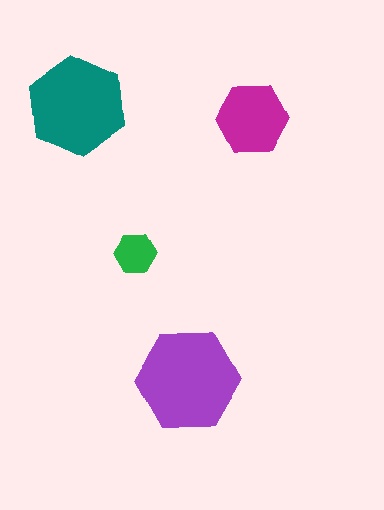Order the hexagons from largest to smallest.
the purple one, the teal one, the magenta one, the green one.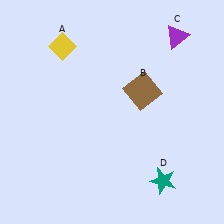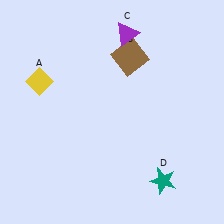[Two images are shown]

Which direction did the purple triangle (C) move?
The purple triangle (C) moved left.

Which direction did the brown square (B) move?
The brown square (B) moved up.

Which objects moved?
The objects that moved are: the yellow diamond (A), the brown square (B), the purple triangle (C).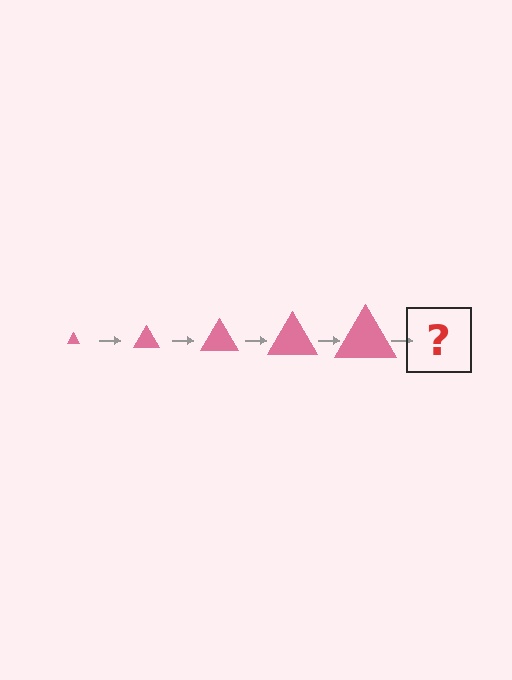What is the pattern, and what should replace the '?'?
The pattern is that the triangle gets progressively larger each step. The '?' should be a pink triangle, larger than the previous one.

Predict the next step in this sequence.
The next step is a pink triangle, larger than the previous one.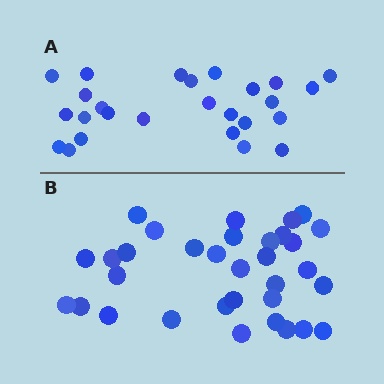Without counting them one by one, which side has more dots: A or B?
Region B (the bottom region) has more dots.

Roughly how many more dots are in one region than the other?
Region B has roughly 8 or so more dots than region A.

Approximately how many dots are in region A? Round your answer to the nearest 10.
About 30 dots. (The exact count is 26, which rounds to 30.)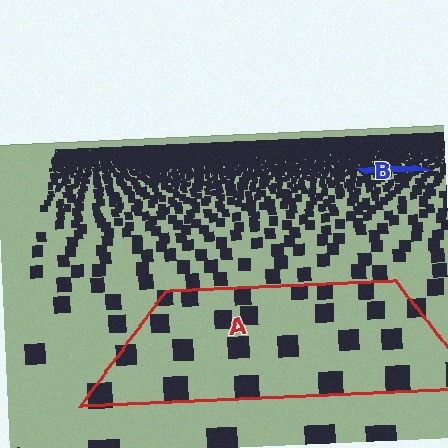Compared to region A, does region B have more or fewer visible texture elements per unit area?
Region B has more texture elements per unit area — they are packed more densely because it is farther away.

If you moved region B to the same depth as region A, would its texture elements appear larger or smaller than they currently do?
They would appear larger. At a closer depth, the same texture elements are projected at a bigger on-screen size.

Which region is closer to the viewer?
Region A is closer. The texture elements there are larger and more spread out.